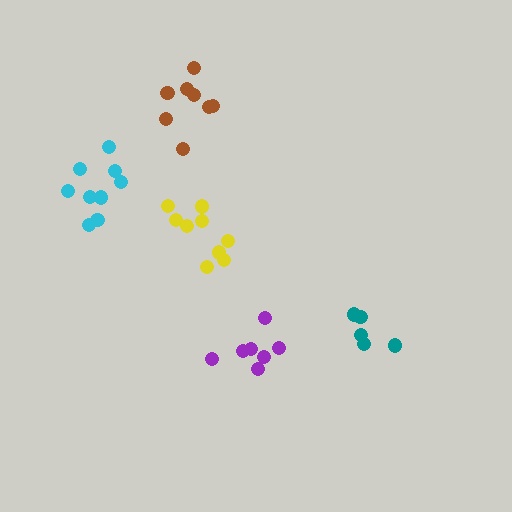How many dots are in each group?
Group 1: 9 dots, Group 2: 8 dots, Group 3: 9 dots, Group 4: 7 dots, Group 5: 5 dots (38 total).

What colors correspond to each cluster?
The clusters are colored: yellow, brown, cyan, purple, teal.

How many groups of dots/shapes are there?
There are 5 groups.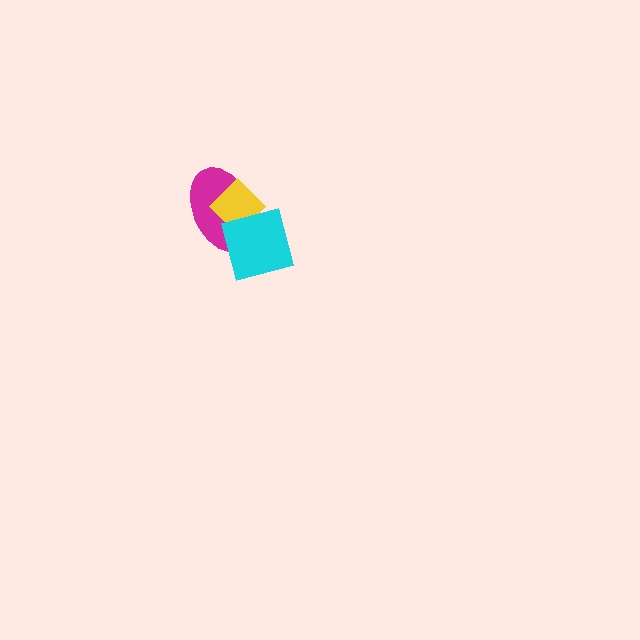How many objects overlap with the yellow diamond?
2 objects overlap with the yellow diamond.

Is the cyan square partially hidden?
No, no other shape covers it.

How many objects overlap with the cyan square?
2 objects overlap with the cyan square.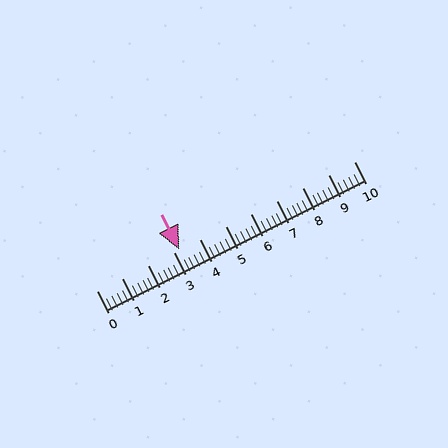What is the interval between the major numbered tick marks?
The major tick marks are spaced 1 units apart.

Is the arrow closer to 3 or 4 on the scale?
The arrow is closer to 3.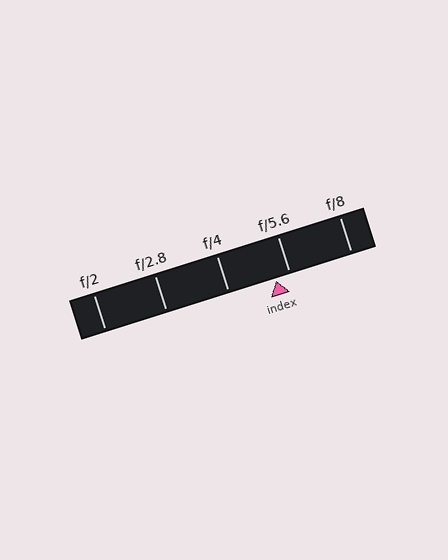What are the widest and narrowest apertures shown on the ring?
The widest aperture shown is f/2 and the narrowest is f/8.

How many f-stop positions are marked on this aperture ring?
There are 5 f-stop positions marked.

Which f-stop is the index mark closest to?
The index mark is closest to f/5.6.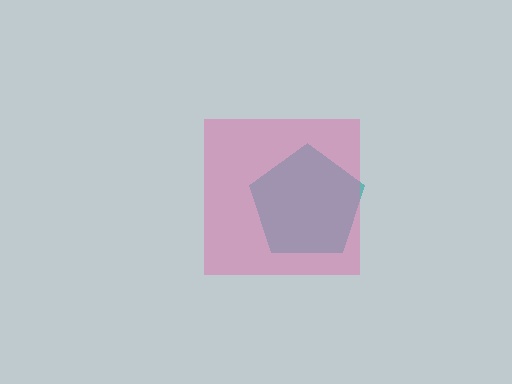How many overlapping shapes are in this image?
There are 2 overlapping shapes in the image.